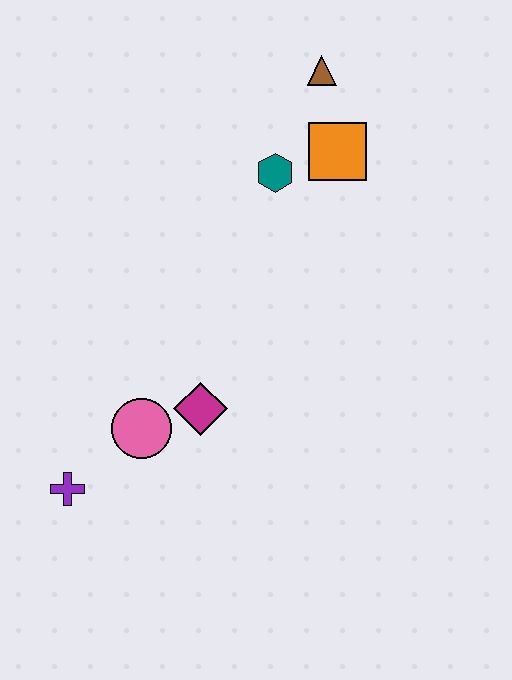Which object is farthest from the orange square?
The purple cross is farthest from the orange square.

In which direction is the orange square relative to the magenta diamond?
The orange square is above the magenta diamond.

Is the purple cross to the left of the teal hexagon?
Yes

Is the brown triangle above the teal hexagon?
Yes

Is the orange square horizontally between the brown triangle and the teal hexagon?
No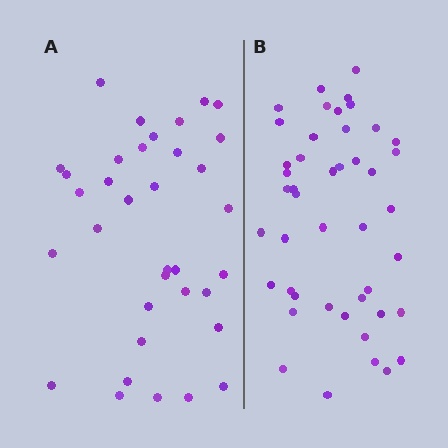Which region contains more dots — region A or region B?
Region B (the right region) has more dots.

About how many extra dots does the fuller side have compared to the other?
Region B has roughly 10 or so more dots than region A.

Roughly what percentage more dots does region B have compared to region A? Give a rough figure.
About 30% more.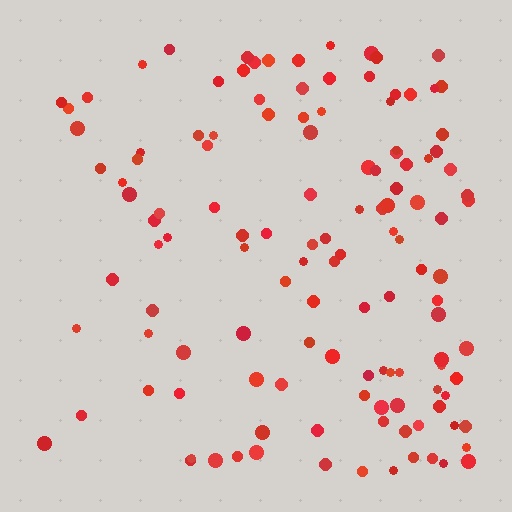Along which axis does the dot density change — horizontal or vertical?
Horizontal.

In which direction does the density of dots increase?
From left to right, with the right side densest.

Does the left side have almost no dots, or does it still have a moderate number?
Still a moderate number, just noticeably fewer than the right.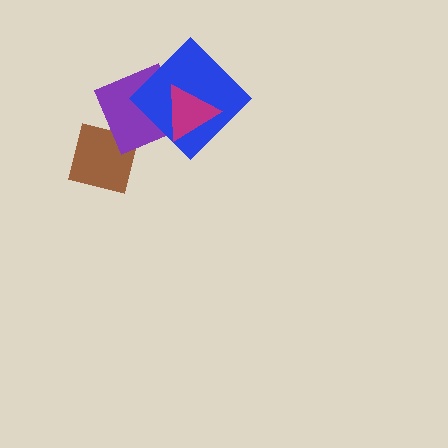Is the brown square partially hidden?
Yes, it is partially covered by another shape.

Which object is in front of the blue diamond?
The magenta triangle is in front of the blue diamond.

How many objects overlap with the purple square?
3 objects overlap with the purple square.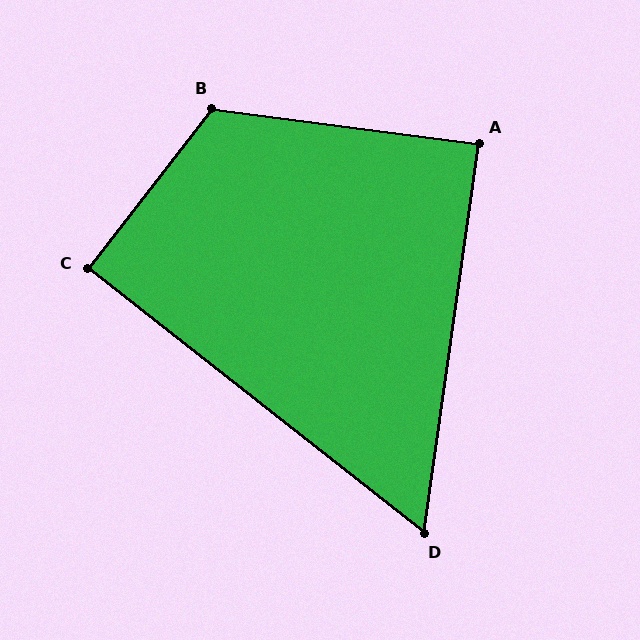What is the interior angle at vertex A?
Approximately 89 degrees (approximately right).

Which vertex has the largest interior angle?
B, at approximately 120 degrees.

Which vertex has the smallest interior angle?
D, at approximately 60 degrees.